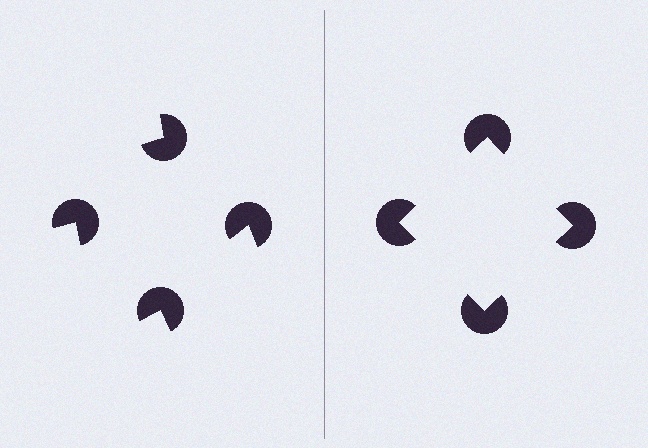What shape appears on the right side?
An illusory square.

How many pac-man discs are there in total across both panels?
8 — 4 on each side.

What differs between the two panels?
The pac-man discs are positioned identically on both sides; only the wedge orientations differ. On the right they align to a square; on the left they are misaligned.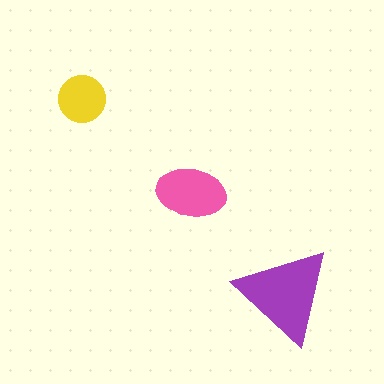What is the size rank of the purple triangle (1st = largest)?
1st.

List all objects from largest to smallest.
The purple triangle, the pink ellipse, the yellow circle.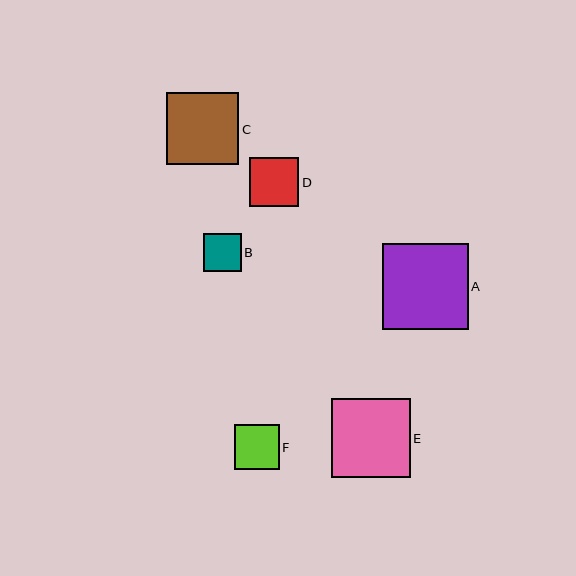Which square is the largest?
Square A is the largest with a size of approximately 86 pixels.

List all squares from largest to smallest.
From largest to smallest: A, E, C, D, F, B.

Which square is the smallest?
Square B is the smallest with a size of approximately 38 pixels.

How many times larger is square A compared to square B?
Square A is approximately 2.3 times the size of square B.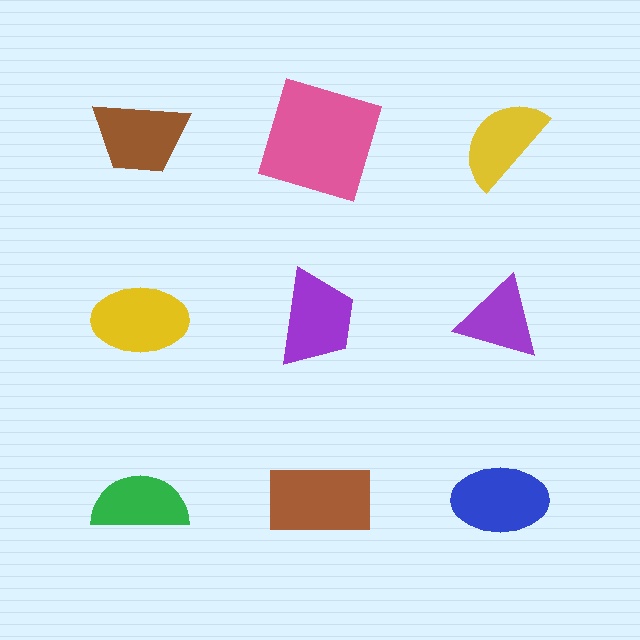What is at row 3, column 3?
A blue ellipse.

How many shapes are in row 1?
3 shapes.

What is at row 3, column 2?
A brown rectangle.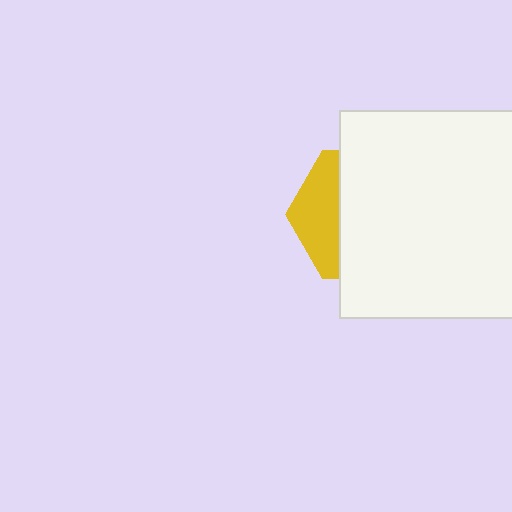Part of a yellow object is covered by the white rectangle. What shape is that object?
It is a hexagon.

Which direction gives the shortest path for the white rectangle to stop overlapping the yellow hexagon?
Moving right gives the shortest separation.